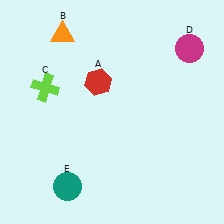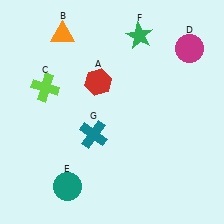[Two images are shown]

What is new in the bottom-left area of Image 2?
A teal cross (G) was added in the bottom-left area of Image 2.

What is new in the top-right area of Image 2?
A green star (F) was added in the top-right area of Image 2.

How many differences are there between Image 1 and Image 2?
There are 2 differences between the two images.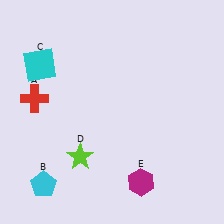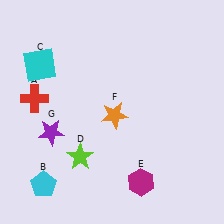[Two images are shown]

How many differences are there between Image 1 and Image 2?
There are 2 differences between the two images.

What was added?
An orange star (F), a purple star (G) were added in Image 2.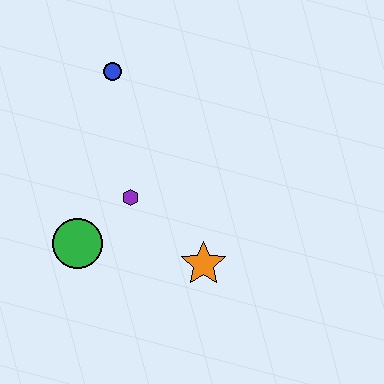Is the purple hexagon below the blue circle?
Yes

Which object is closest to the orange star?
The purple hexagon is closest to the orange star.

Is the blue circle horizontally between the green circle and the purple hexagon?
Yes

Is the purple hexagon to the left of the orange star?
Yes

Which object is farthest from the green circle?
The blue circle is farthest from the green circle.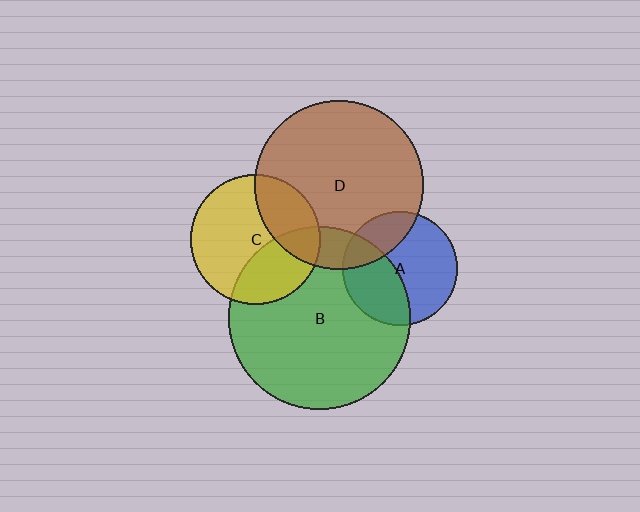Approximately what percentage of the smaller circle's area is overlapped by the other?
Approximately 25%.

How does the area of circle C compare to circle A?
Approximately 1.3 times.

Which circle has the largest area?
Circle B (green).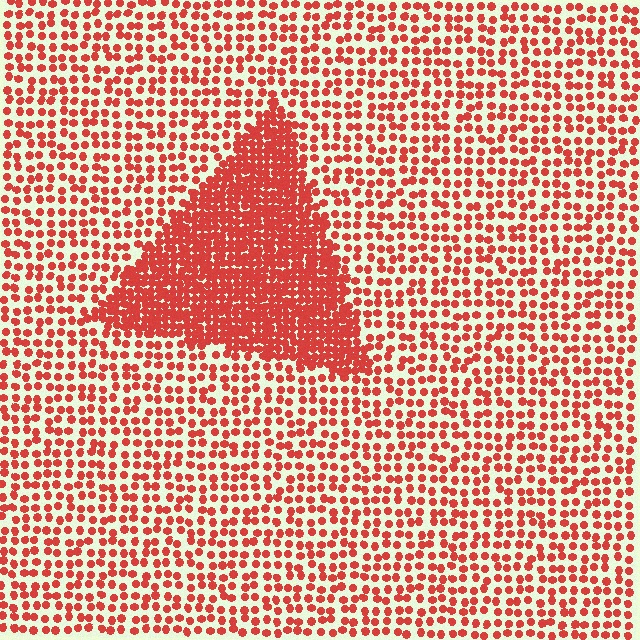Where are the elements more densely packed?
The elements are more densely packed inside the triangle boundary.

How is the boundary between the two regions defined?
The boundary is defined by a change in element density (approximately 2.4x ratio). All elements are the same color, size, and shape.